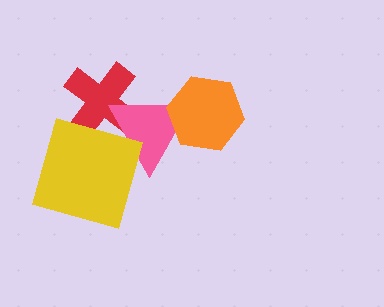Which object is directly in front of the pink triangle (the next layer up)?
The yellow square is directly in front of the pink triangle.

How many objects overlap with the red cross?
2 objects overlap with the red cross.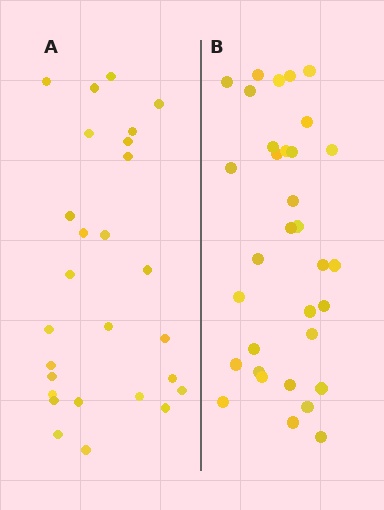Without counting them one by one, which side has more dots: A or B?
Region B (the right region) has more dots.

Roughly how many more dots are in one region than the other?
Region B has about 6 more dots than region A.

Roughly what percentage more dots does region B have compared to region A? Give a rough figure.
About 20% more.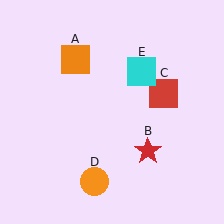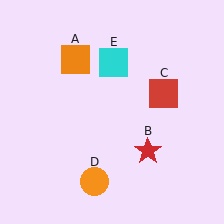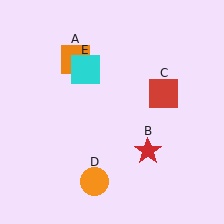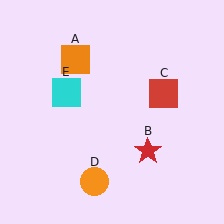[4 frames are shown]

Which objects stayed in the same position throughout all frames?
Orange square (object A) and red star (object B) and red square (object C) and orange circle (object D) remained stationary.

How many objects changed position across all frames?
1 object changed position: cyan square (object E).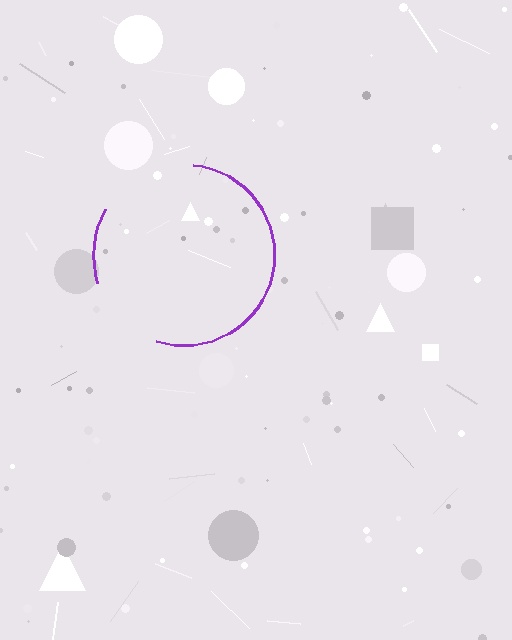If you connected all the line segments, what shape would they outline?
They would outline a circle.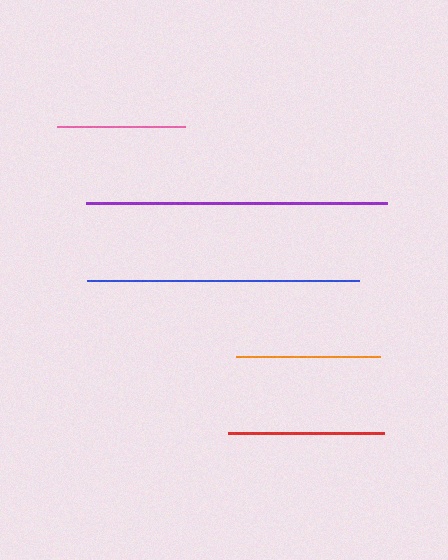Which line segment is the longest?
The purple line is the longest at approximately 301 pixels.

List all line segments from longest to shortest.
From longest to shortest: purple, blue, red, orange, pink.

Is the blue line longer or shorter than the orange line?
The blue line is longer than the orange line.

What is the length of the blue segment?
The blue segment is approximately 272 pixels long.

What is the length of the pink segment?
The pink segment is approximately 128 pixels long.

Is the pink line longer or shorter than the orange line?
The orange line is longer than the pink line.